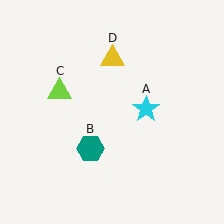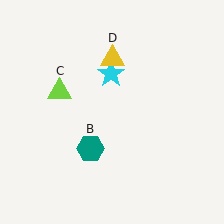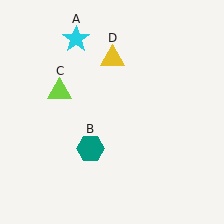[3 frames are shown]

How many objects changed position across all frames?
1 object changed position: cyan star (object A).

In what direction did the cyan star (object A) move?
The cyan star (object A) moved up and to the left.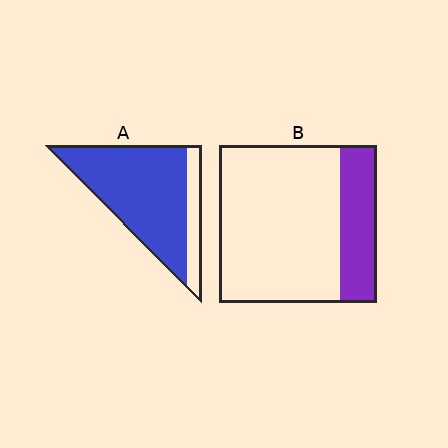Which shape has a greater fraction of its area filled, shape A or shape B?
Shape A.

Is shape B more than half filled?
No.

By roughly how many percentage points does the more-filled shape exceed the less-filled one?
By roughly 60 percentage points (A over B).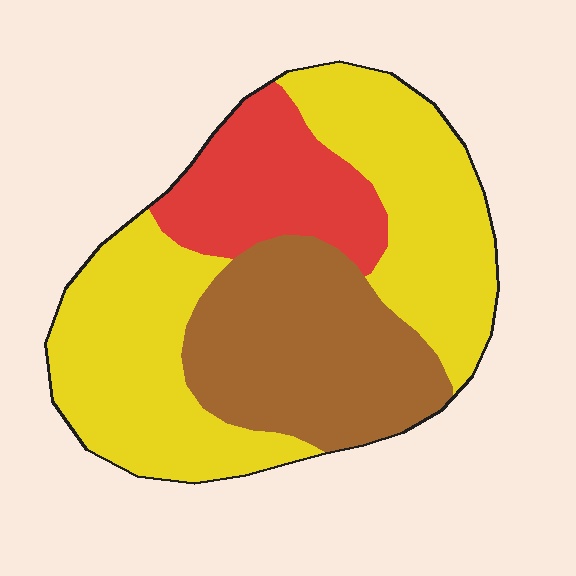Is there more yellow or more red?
Yellow.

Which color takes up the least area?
Red, at roughly 20%.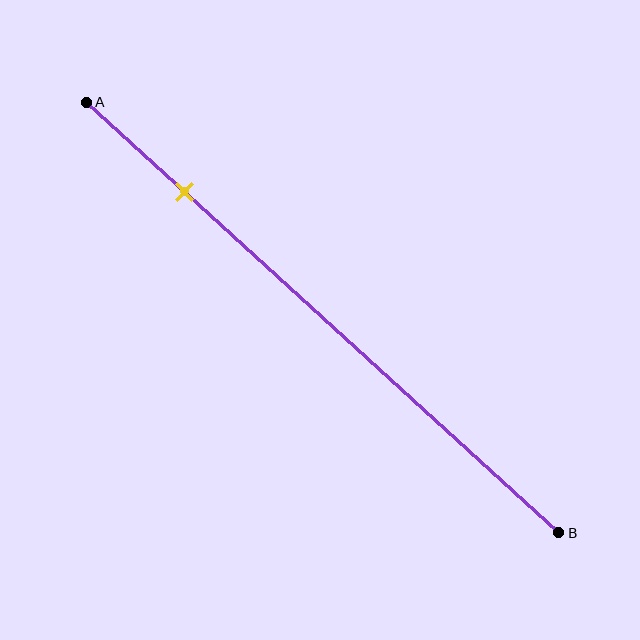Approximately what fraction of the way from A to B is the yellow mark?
The yellow mark is approximately 20% of the way from A to B.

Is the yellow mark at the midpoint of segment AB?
No, the mark is at about 20% from A, not at the 50% midpoint.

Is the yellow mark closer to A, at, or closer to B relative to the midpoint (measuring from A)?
The yellow mark is closer to point A than the midpoint of segment AB.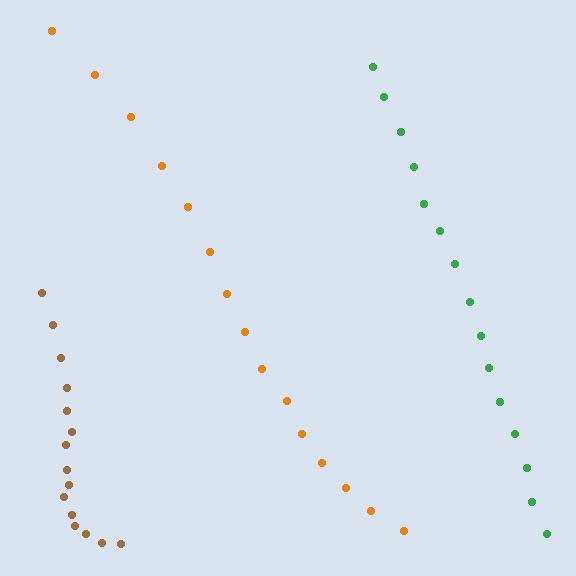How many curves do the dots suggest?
There are 3 distinct paths.